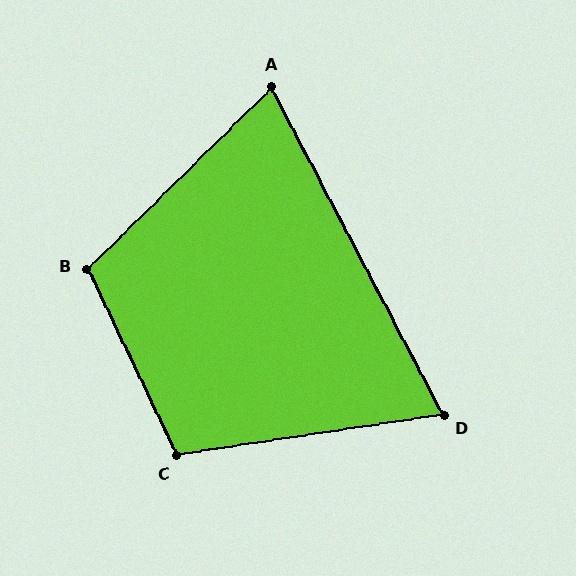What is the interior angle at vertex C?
Approximately 107 degrees (obtuse).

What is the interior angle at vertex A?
Approximately 73 degrees (acute).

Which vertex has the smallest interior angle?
D, at approximately 71 degrees.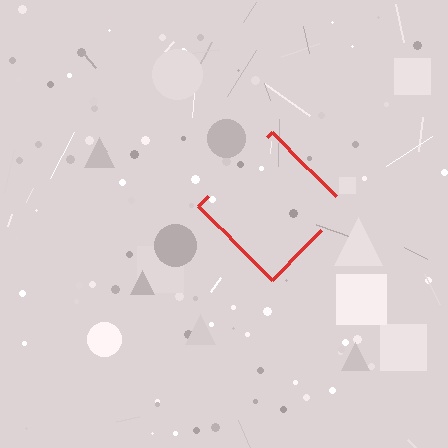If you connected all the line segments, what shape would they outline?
They would outline a diamond.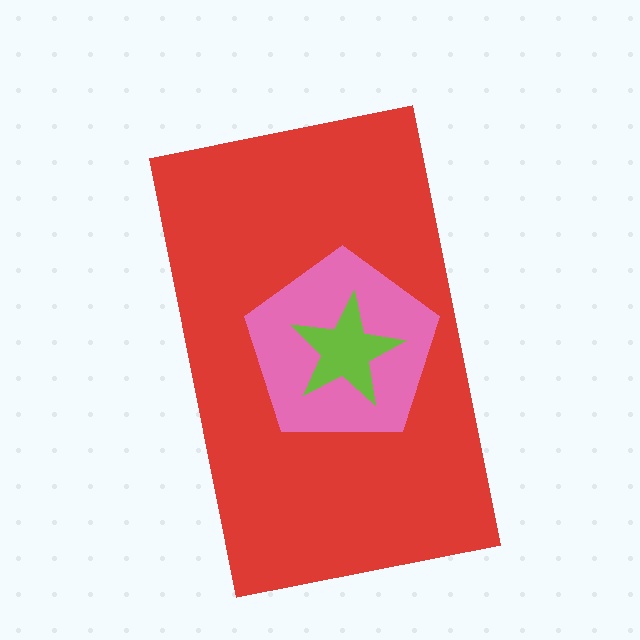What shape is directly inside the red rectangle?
The pink pentagon.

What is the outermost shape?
The red rectangle.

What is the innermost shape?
The lime star.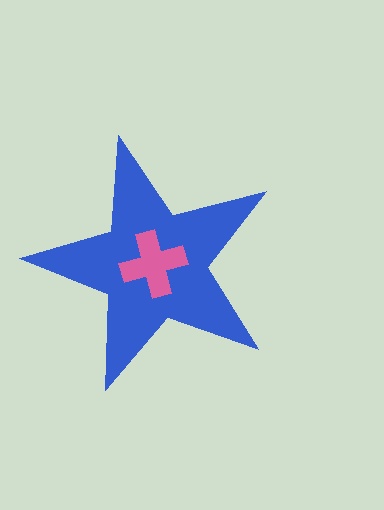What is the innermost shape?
The pink cross.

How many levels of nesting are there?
2.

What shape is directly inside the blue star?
The pink cross.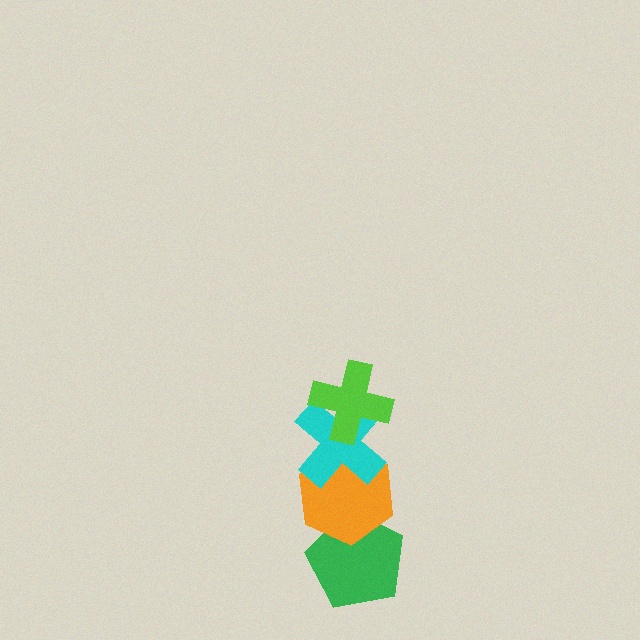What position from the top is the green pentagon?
The green pentagon is 4th from the top.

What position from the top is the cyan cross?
The cyan cross is 2nd from the top.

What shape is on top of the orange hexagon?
The cyan cross is on top of the orange hexagon.